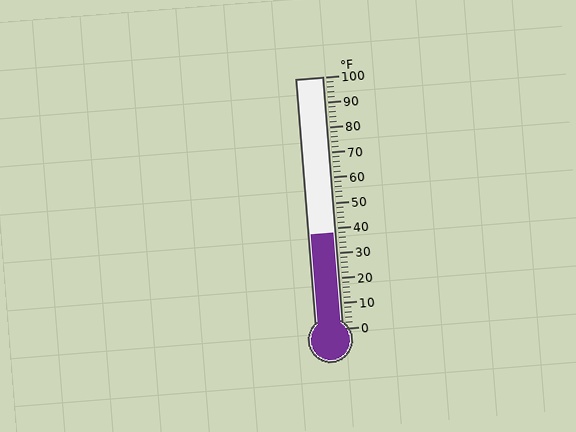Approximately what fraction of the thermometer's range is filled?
The thermometer is filled to approximately 40% of its range.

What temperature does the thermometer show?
The thermometer shows approximately 38°F.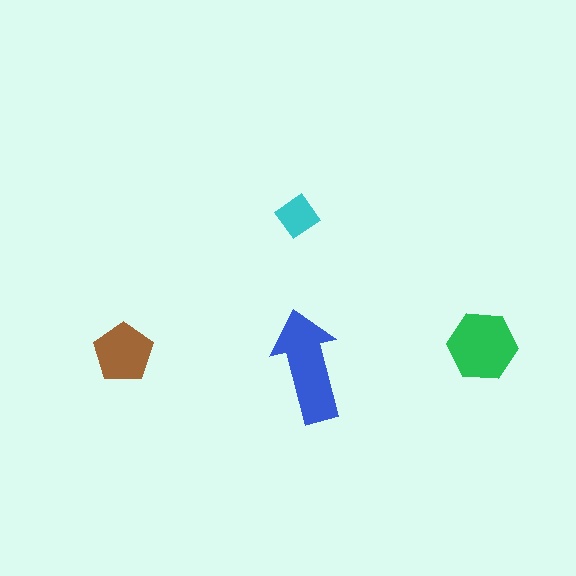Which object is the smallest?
The cyan diamond.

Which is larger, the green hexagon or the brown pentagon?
The green hexagon.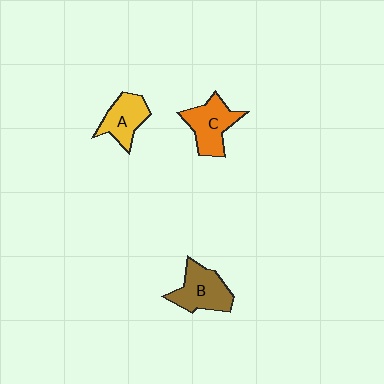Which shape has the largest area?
Shape B (brown).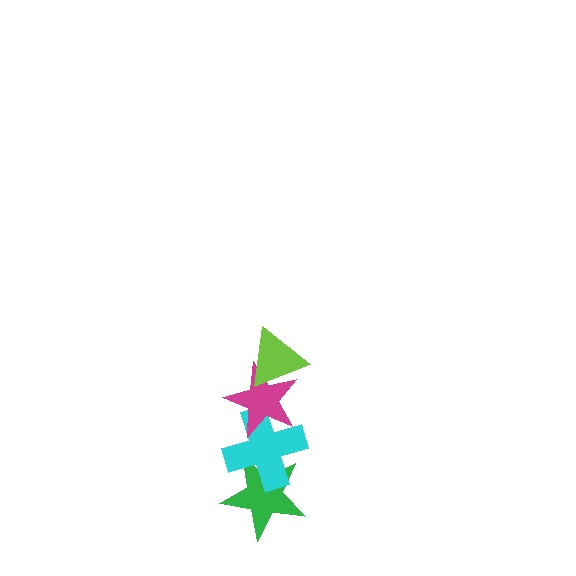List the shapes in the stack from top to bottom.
From top to bottom: the lime triangle, the magenta star, the cyan cross, the green star.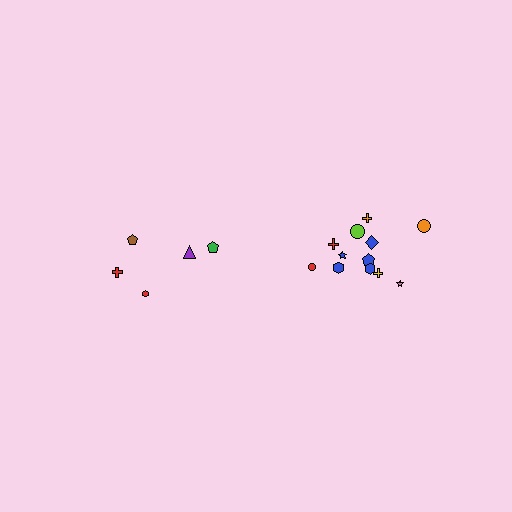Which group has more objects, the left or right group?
The right group.